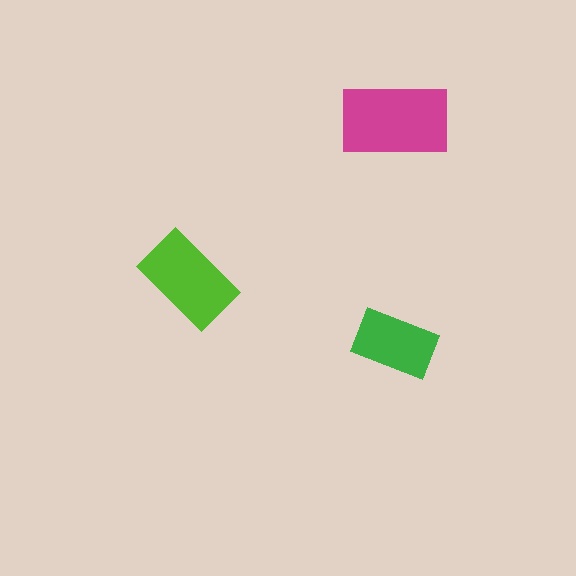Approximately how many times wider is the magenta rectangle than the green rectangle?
About 1.5 times wider.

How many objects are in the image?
There are 3 objects in the image.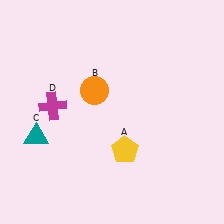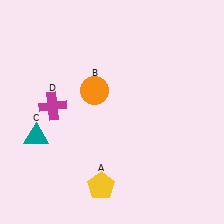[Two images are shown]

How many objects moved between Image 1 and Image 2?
1 object moved between the two images.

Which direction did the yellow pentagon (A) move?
The yellow pentagon (A) moved down.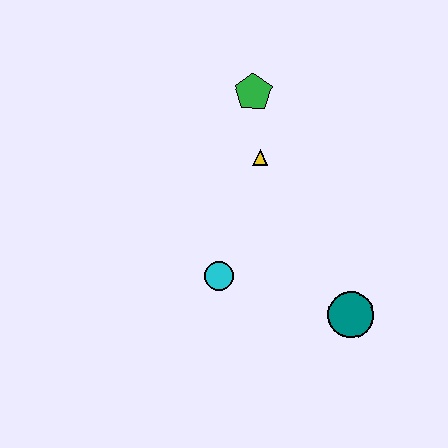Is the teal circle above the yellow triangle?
No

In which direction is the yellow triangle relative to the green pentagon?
The yellow triangle is below the green pentagon.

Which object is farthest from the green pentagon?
The teal circle is farthest from the green pentagon.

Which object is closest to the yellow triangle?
The green pentagon is closest to the yellow triangle.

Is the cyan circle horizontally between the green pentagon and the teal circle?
No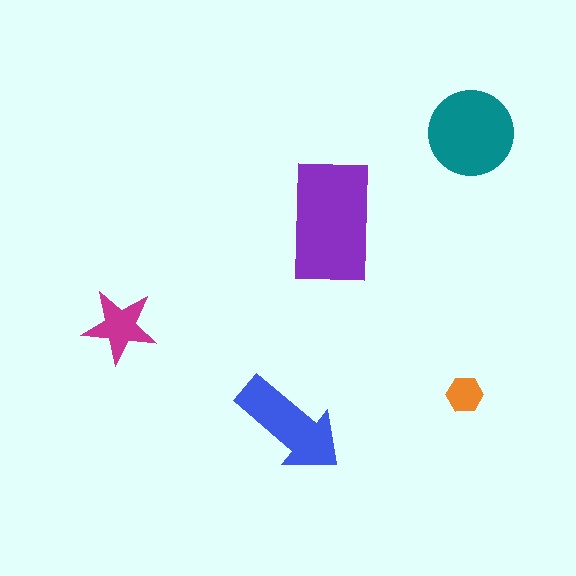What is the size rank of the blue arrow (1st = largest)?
3rd.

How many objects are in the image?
There are 5 objects in the image.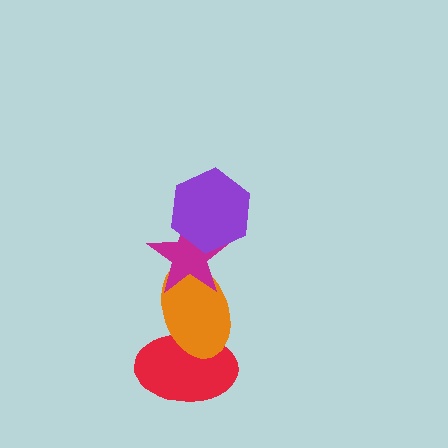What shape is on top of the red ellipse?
The orange ellipse is on top of the red ellipse.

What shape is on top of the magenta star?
The purple hexagon is on top of the magenta star.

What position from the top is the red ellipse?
The red ellipse is 4th from the top.